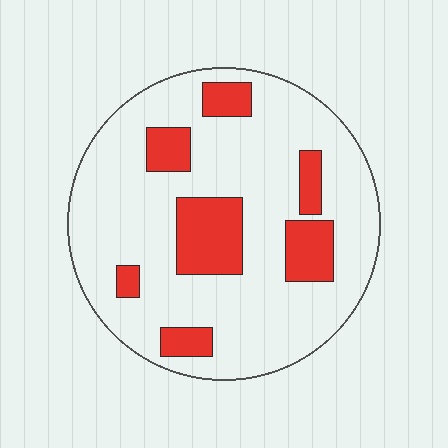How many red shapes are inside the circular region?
7.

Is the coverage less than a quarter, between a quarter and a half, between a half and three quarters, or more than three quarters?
Less than a quarter.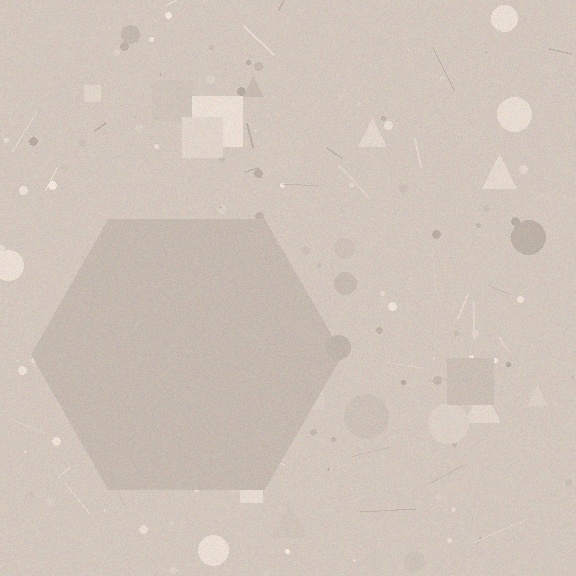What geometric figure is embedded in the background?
A hexagon is embedded in the background.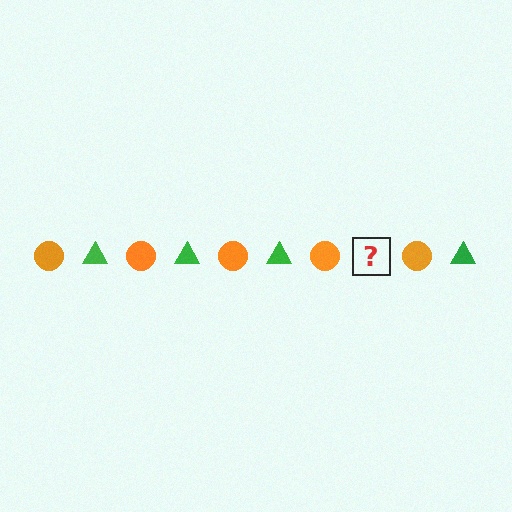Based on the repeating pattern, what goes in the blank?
The blank should be a green triangle.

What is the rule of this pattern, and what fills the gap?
The rule is that the pattern alternates between orange circle and green triangle. The gap should be filled with a green triangle.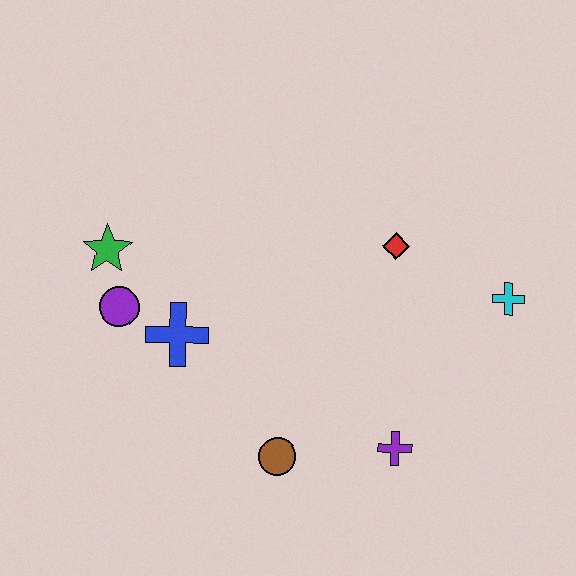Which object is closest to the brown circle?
The purple cross is closest to the brown circle.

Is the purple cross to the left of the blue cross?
No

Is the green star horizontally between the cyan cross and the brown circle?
No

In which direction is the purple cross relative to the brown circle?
The purple cross is to the right of the brown circle.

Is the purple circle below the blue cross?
No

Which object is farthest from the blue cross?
The cyan cross is farthest from the blue cross.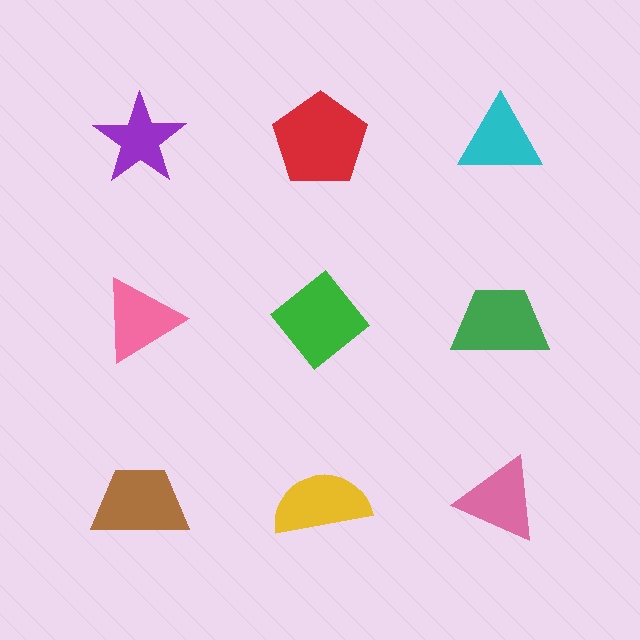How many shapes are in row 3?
3 shapes.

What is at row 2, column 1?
A pink triangle.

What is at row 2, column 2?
A green diamond.